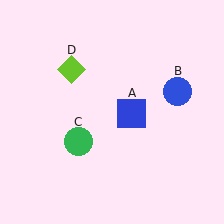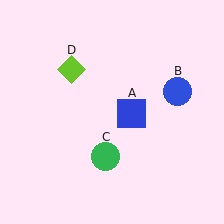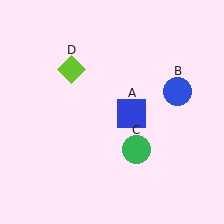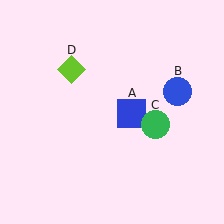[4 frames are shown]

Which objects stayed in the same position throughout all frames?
Blue square (object A) and blue circle (object B) and lime diamond (object D) remained stationary.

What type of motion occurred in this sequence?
The green circle (object C) rotated counterclockwise around the center of the scene.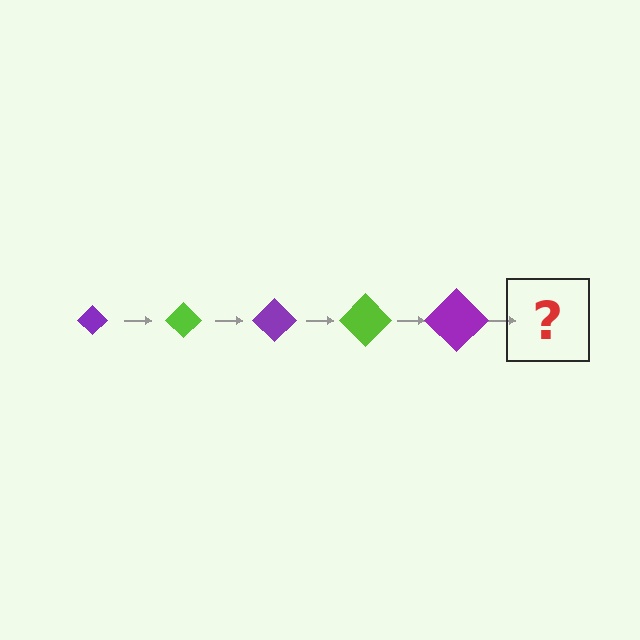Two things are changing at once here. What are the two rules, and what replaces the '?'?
The two rules are that the diamond grows larger each step and the color cycles through purple and lime. The '?' should be a lime diamond, larger than the previous one.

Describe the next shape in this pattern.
It should be a lime diamond, larger than the previous one.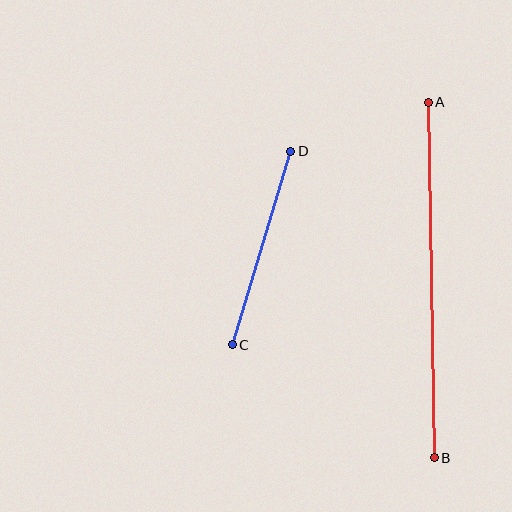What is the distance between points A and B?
The distance is approximately 356 pixels.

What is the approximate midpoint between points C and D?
The midpoint is at approximately (261, 248) pixels.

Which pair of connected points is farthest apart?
Points A and B are farthest apart.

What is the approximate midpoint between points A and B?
The midpoint is at approximately (431, 280) pixels.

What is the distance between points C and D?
The distance is approximately 202 pixels.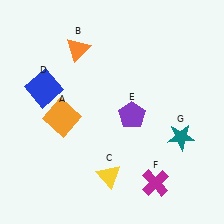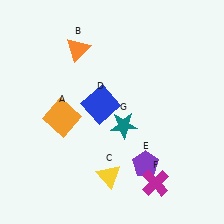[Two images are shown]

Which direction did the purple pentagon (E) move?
The purple pentagon (E) moved down.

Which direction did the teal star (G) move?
The teal star (G) moved left.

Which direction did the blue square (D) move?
The blue square (D) moved right.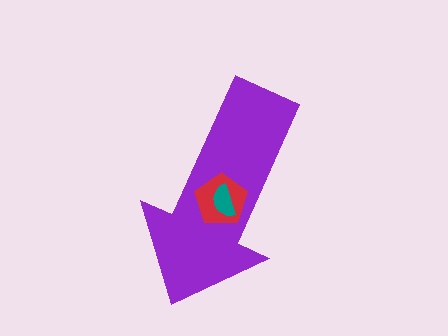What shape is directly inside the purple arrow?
The red pentagon.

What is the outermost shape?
The purple arrow.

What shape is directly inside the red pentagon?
The teal semicircle.